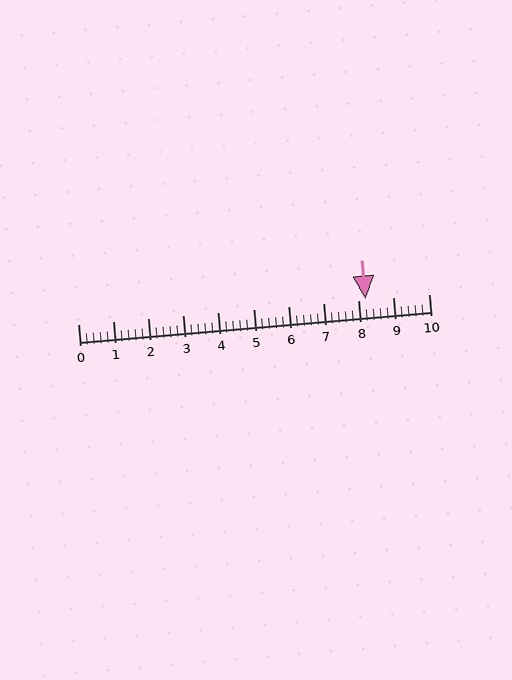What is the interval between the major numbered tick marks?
The major tick marks are spaced 1 units apart.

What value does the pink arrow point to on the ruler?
The pink arrow points to approximately 8.2.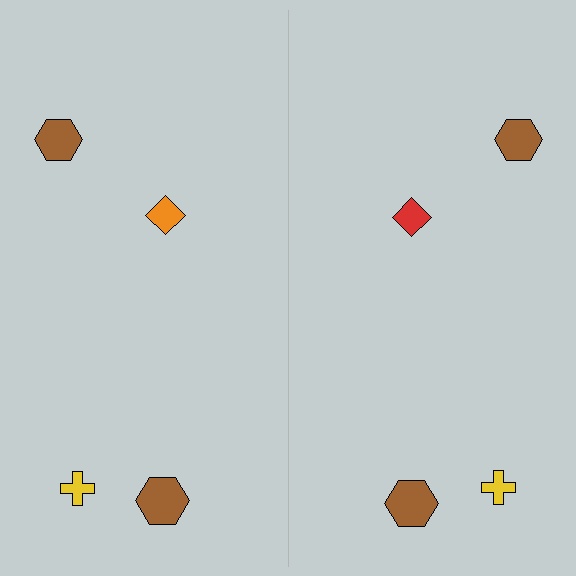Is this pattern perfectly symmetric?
No, the pattern is not perfectly symmetric. The red diamond on the right side breaks the symmetry — its mirror counterpart is orange.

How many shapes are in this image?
There are 8 shapes in this image.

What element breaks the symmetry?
The red diamond on the right side breaks the symmetry — its mirror counterpart is orange.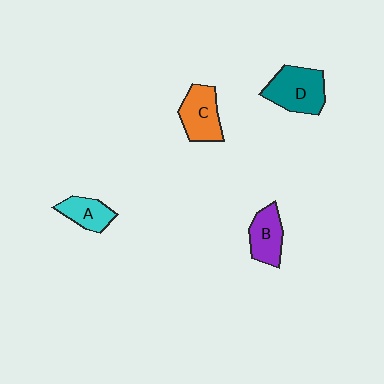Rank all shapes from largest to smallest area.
From largest to smallest: D (teal), C (orange), B (purple), A (cyan).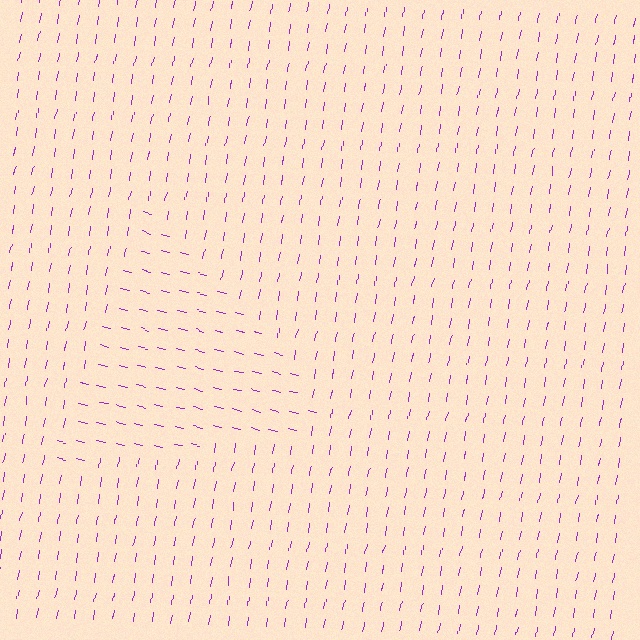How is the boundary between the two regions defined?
The boundary is defined purely by a change in line orientation (approximately 85 degrees difference). All lines are the same color and thickness.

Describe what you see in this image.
The image is filled with small purple line segments. A triangle region in the image has lines oriented differently from the surrounding lines, creating a visible texture boundary.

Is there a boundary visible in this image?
Yes, there is a texture boundary formed by a change in line orientation.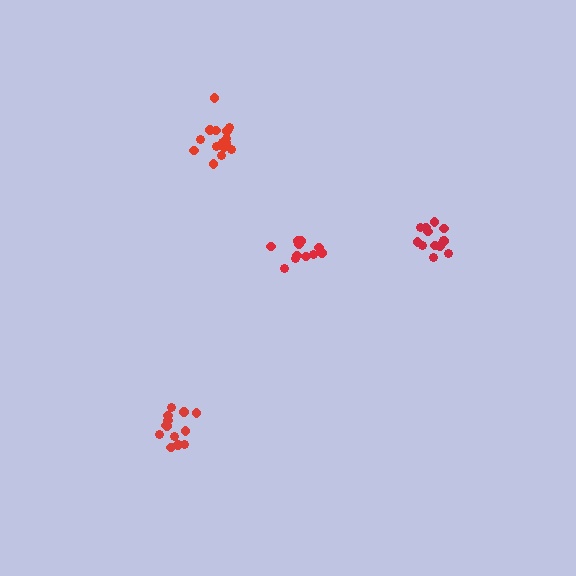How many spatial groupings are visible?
There are 4 spatial groupings.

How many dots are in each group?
Group 1: 12 dots, Group 2: 16 dots, Group 3: 13 dots, Group 4: 13 dots (54 total).